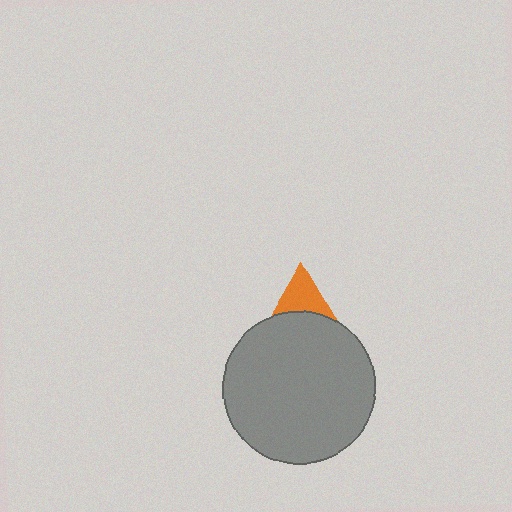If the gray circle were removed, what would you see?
You would see the complete orange triangle.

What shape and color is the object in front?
The object in front is a gray circle.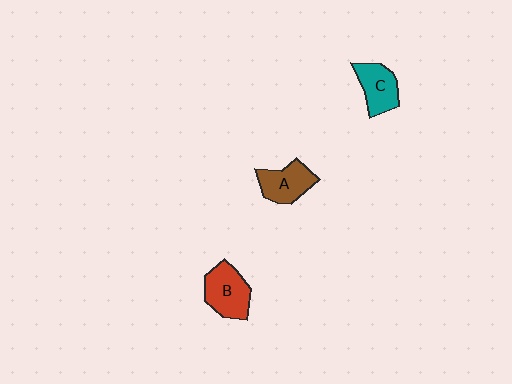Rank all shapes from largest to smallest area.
From largest to smallest: B (red), A (brown), C (teal).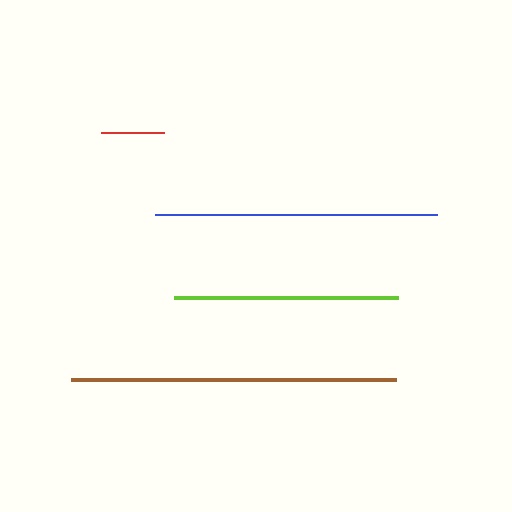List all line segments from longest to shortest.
From longest to shortest: brown, blue, lime, red.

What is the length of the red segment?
The red segment is approximately 63 pixels long.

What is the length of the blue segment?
The blue segment is approximately 282 pixels long.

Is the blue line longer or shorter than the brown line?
The brown line is longer than the blue line.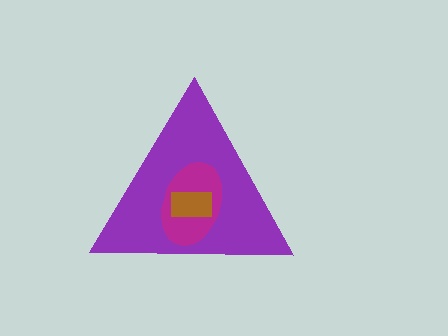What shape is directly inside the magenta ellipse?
The brown rectangle.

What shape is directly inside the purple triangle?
The magenta ellipse.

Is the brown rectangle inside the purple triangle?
Yes.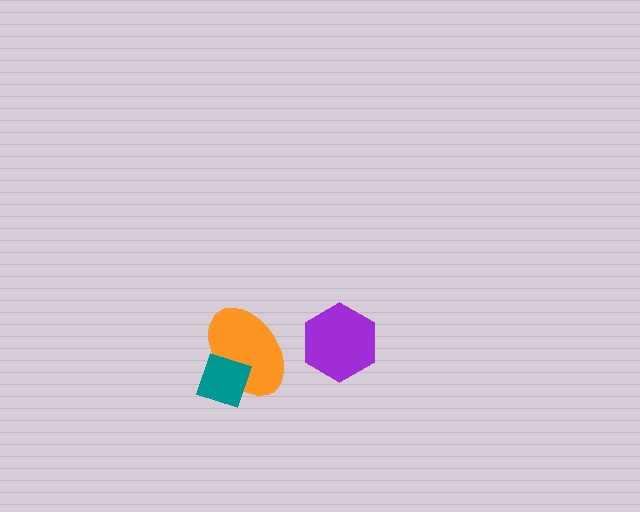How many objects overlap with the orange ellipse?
1 object overlaps with the orange ellipse.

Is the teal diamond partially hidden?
No, no other shape covers it.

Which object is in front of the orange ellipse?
The teal diamond is in front of the orange ellipse.